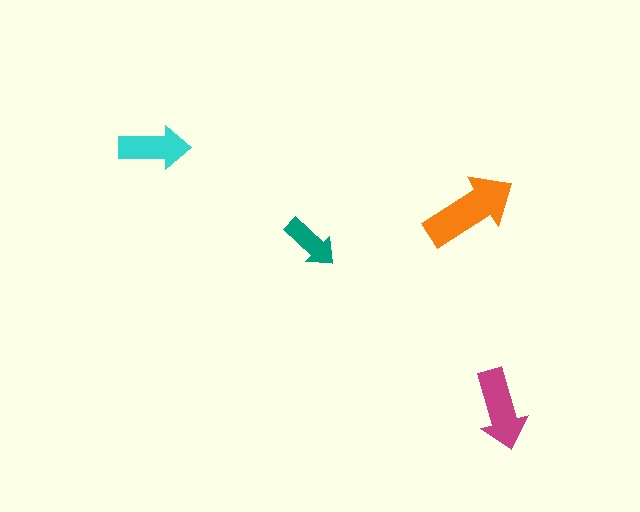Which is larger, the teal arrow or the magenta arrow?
The magenta one.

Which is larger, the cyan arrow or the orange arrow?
The orange one.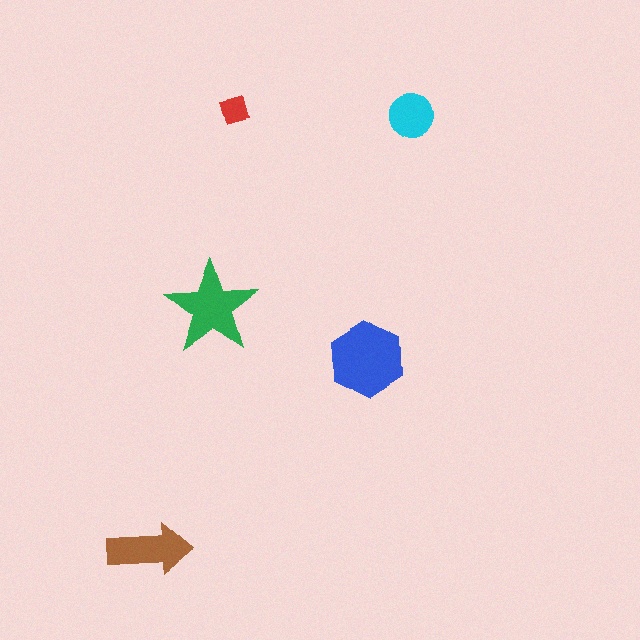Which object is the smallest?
The red diamond.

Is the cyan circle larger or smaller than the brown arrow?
Smaller.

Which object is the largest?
The blue hexagon.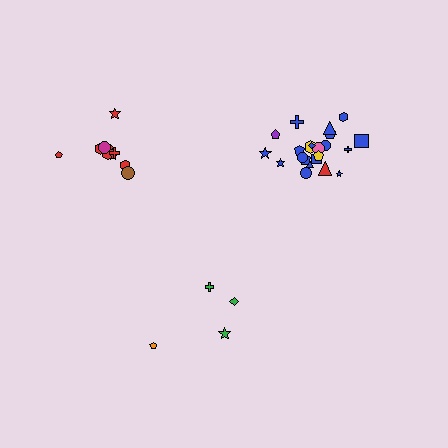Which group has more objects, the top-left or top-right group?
The top-right group.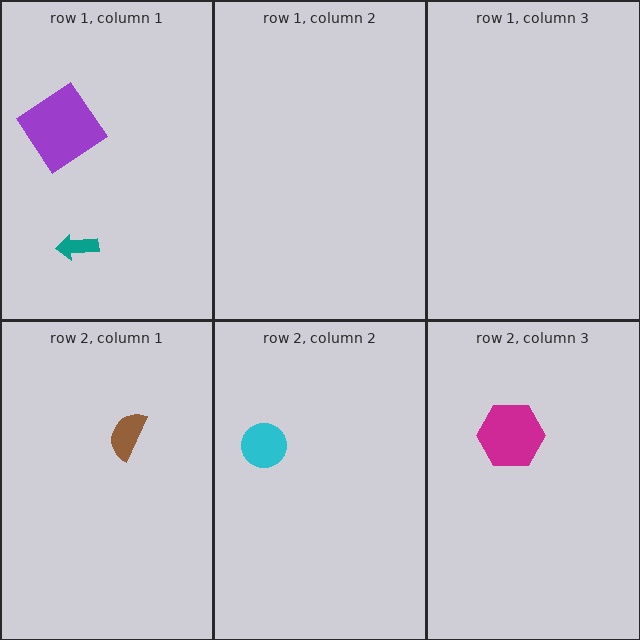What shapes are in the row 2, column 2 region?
The cyan circle.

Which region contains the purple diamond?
The row 1, column 1 region.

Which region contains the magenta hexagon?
The row 2, column 3 region.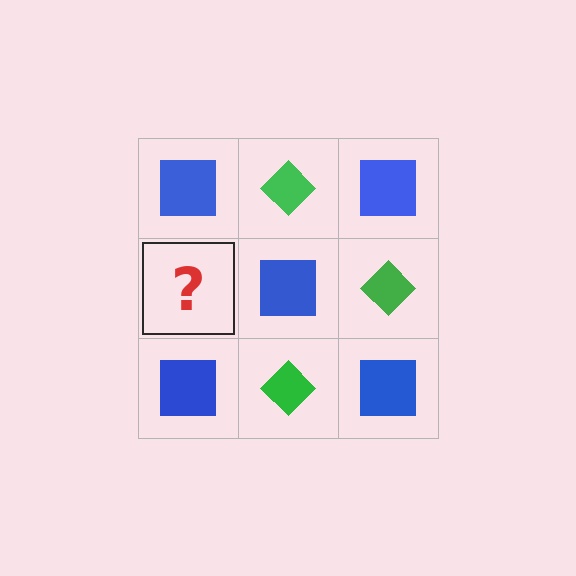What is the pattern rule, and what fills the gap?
The rule is that it alternates blue square and green diamond in a checkerboard pattern. The gap should be filled with a green diamond.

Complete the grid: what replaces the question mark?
The question mark should be replaced with a green diamond.